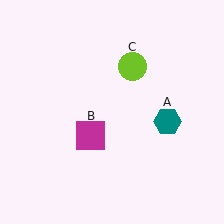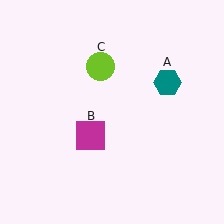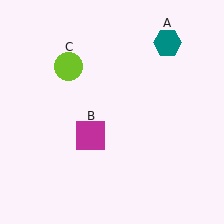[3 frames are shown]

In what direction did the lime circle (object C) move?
The lime circle (object C) moved left.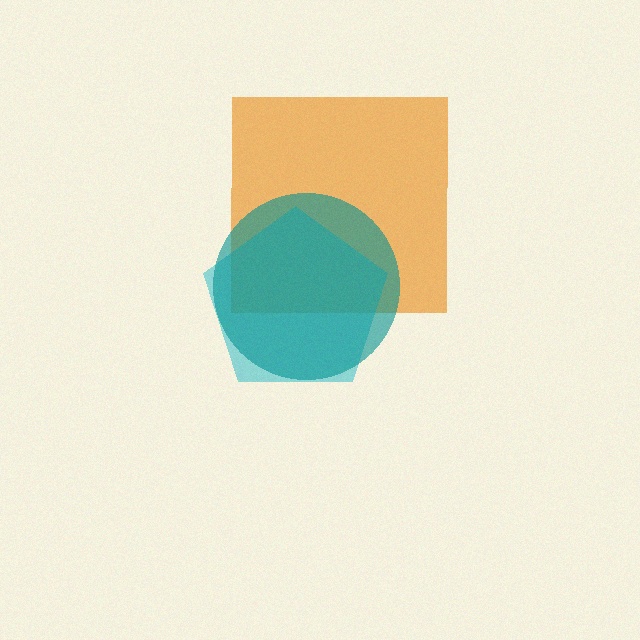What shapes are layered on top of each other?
The layered shapes are: an orange square, a cyan pentagon, a teal circle.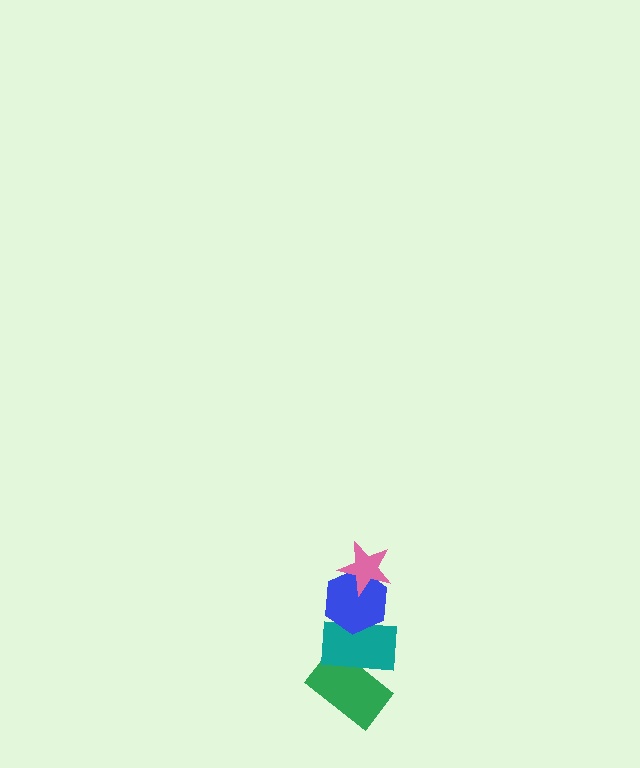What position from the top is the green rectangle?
The green rectangle is 4th from the top.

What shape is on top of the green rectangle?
The teal rectangle is on top of the green rectangle.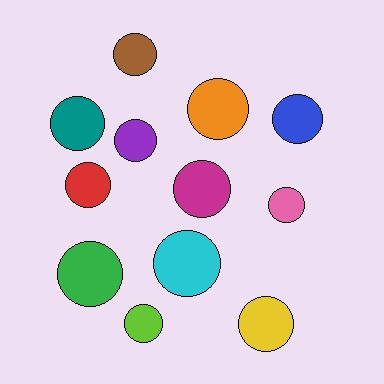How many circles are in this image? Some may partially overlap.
There are 12 circles.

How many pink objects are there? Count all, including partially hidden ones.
There is 1 pink object.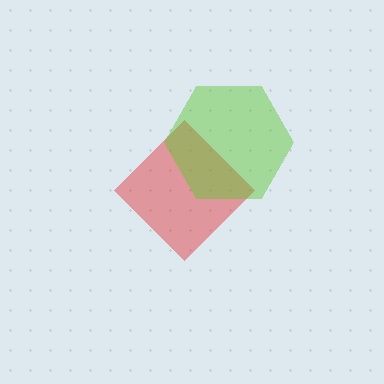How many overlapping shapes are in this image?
There are 2 overlapping shapes in the image.